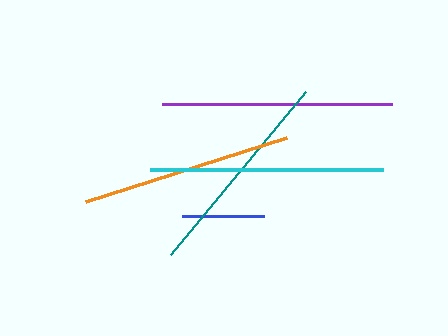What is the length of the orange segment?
The orange segment is approximately 211 pixels long.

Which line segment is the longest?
The cyan line is the longest at approximately 233 pixels.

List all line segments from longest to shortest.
From longest to shortest: cyan, purple, teal, orange, blue.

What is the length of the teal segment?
The teal segment is approximately 212 pixels long.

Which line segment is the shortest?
The blue line is the shortest at approximately 82 pixels.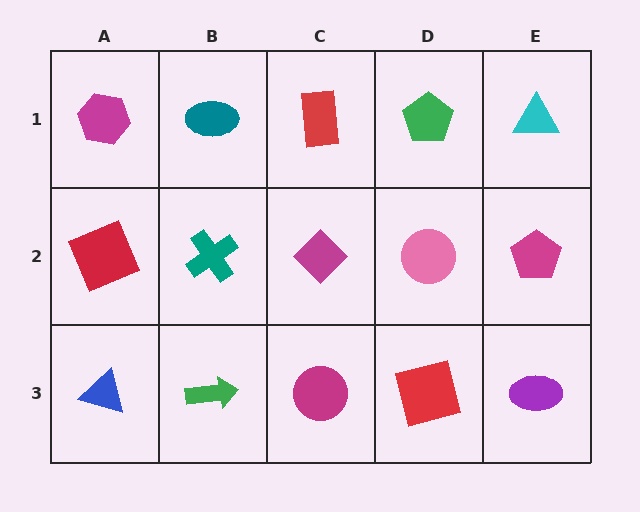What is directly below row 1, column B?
A teal cross.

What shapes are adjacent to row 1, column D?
A pink circle (row 2, column D), a red rectangle (row 1, column C), a cyan triangle (row 1, column E).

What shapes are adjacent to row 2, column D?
A green pentagon (row 1, column D), a red square (row 3, column D), a magenta diamond (row 2, column C), a magenta pentagon (row 2, column E).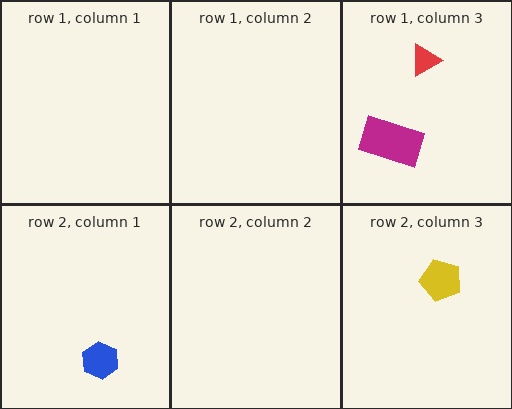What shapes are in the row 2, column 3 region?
The yellow pentagon.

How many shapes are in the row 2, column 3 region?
1.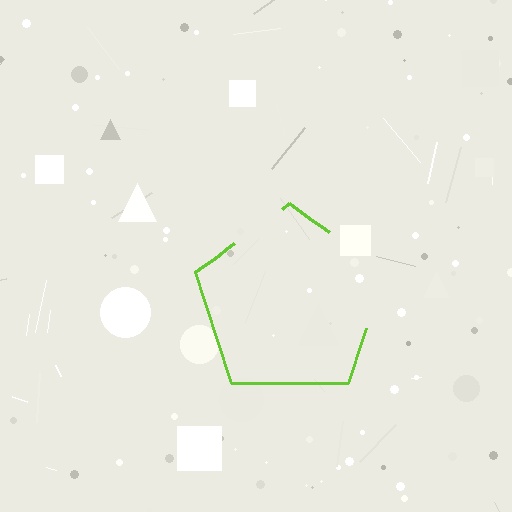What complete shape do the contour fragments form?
The contour fragments form a pentagon.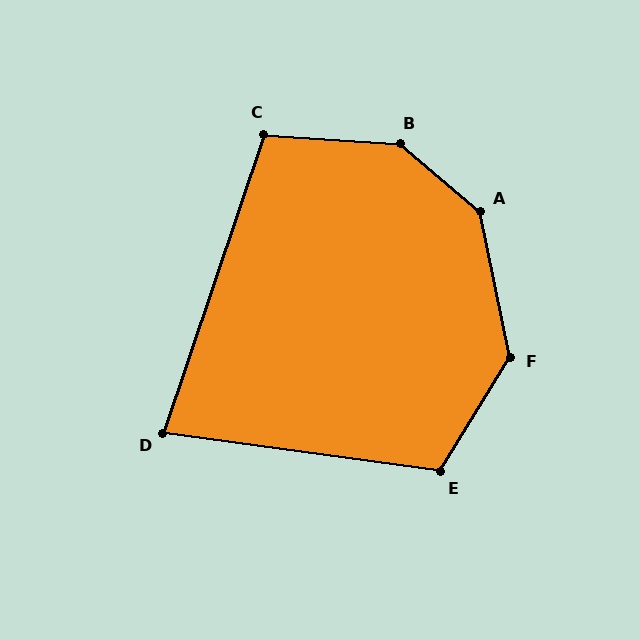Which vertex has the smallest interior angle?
D, at approximately 79 degrees.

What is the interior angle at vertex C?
Approximately 105 degrees (obtuse).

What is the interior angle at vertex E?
Approximately 114 degrees (obtuse).